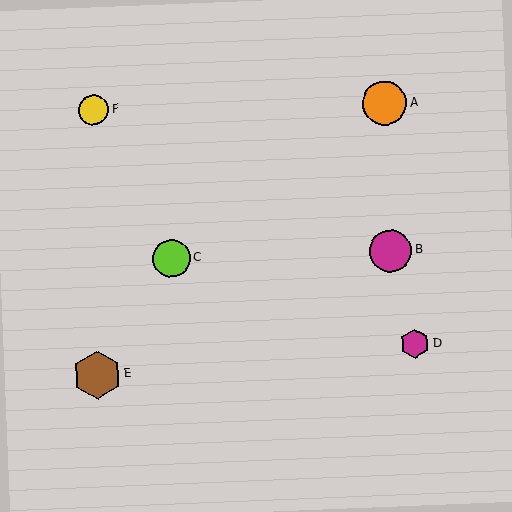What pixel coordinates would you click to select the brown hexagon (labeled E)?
Click at (97, 375) to select the brown hexagon E.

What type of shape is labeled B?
Shape B is a magenta circle.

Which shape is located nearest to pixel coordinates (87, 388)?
The brown hexagon (labeled E) at (97, 375) is nearest to that location.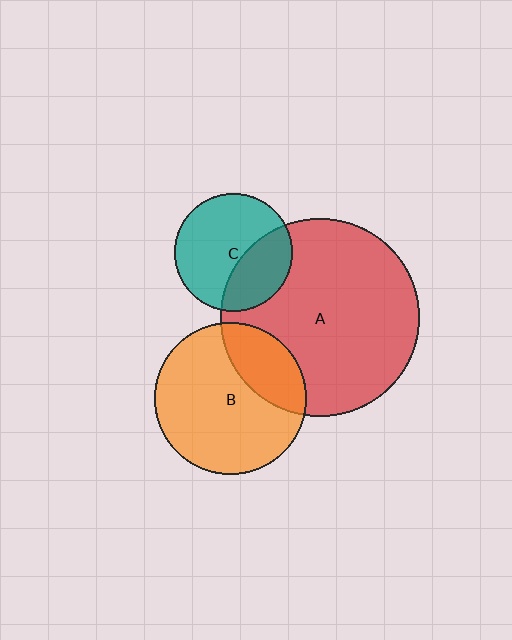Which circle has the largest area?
Circle A (red).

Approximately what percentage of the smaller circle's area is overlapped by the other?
Approximately 35%.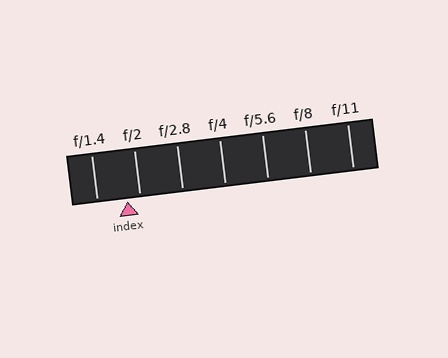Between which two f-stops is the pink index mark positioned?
The index mark is between f/1.4 and f/2.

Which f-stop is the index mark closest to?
The index mark is closest to f/2.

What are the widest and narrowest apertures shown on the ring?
The widest aperture shown is f/1.4 and the narrowest is f/11.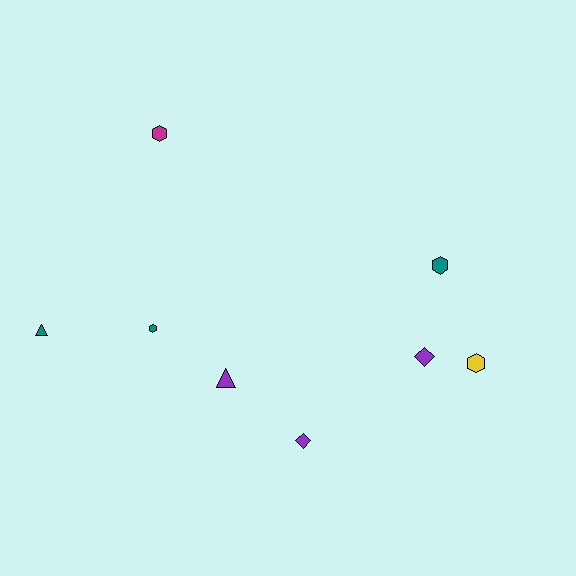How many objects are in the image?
There are 8 objects.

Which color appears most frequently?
Purple, with 3 objects.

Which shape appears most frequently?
Hexagon, with 4 objects.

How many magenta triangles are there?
There are no magenta triangles.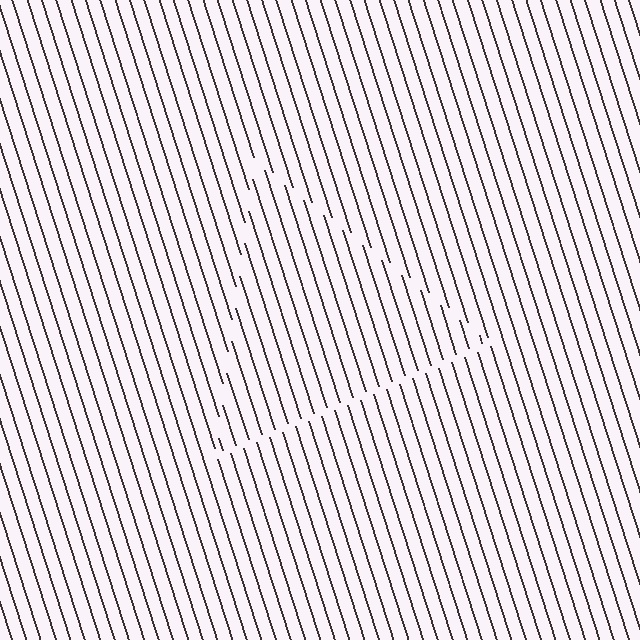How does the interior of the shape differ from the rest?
The interior of the shape contains the same grating, shifted by half a period — the contour is defined by the phase discontinuity where line-ends from the inner and outer gratings abut.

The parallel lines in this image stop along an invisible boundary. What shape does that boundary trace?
An illusory triangle. The interior of the shape contains the same grating, shifted by half a period — the contour is defined by the phase discontinuity where line-ends from the inner and outer gratings abut.